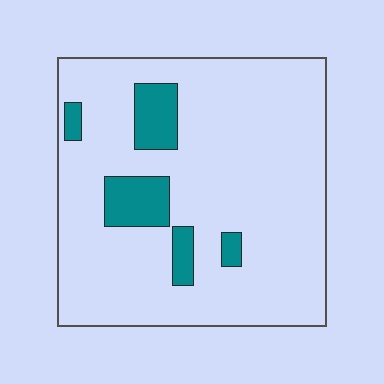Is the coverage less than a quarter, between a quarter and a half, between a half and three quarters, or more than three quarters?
Less than a quarter.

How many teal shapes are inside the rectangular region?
5.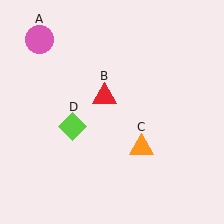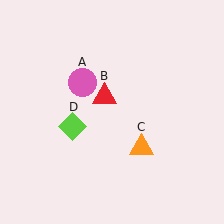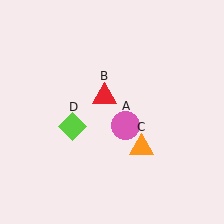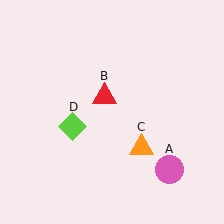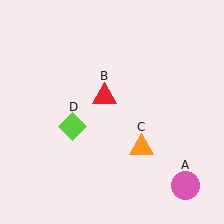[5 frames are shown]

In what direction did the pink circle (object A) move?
The pink circle (object A) moved down and to the right.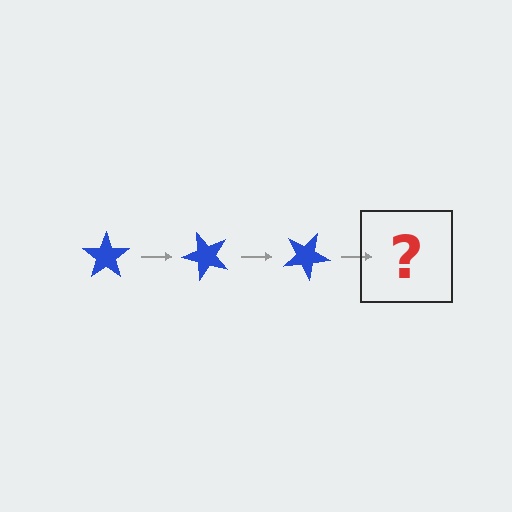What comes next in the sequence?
The next element should be a blue star rotated 150 degrees.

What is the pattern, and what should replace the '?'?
The pattern is that the star rotates 50 degrees each step. The '?' should be a blue star rotated 150 degrees.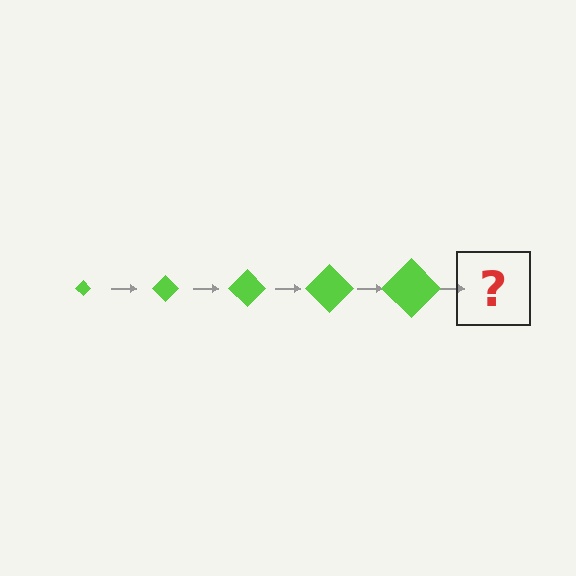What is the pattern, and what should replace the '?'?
The pattern is that the diamond gets progressively larger each step. The '?' should be a lime diamond, larger than the previous one.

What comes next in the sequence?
The next element should be a lime diamond, larger than the previous one.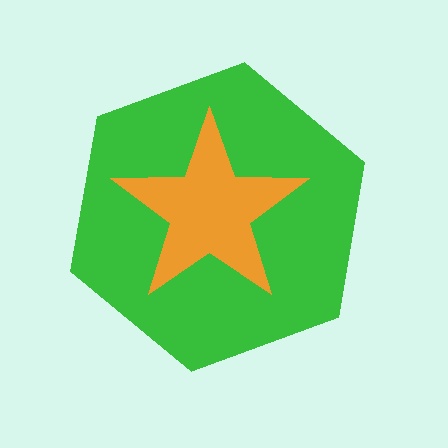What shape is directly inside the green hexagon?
The orange star.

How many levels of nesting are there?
2.